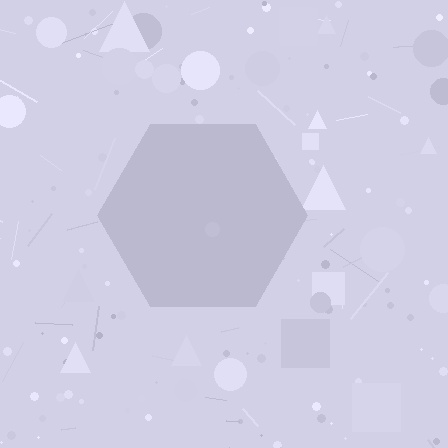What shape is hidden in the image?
A hexagon is hidden in the image.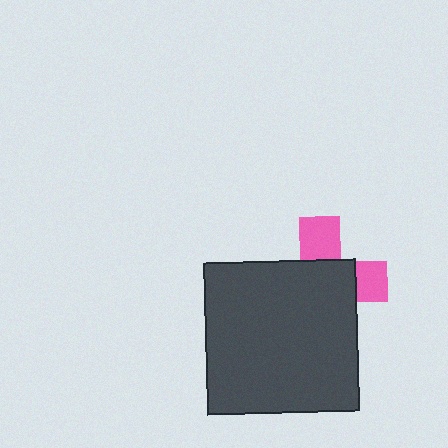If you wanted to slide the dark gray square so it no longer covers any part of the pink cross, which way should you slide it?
Slide it toward the lower-left — that is the most direct way to separate the two shapes.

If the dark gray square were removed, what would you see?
You would see the complete pink cross.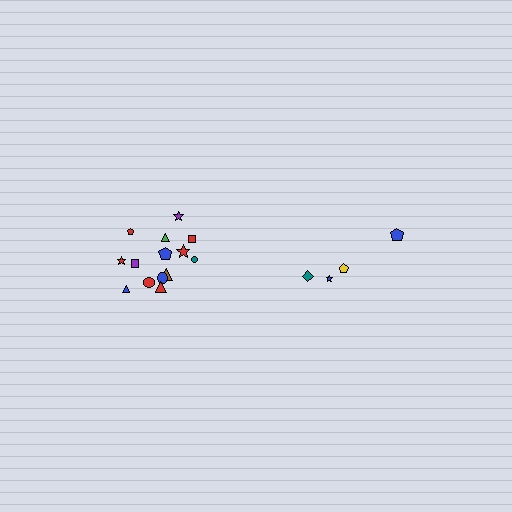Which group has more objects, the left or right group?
The left group.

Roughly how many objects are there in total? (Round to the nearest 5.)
Roughly 20 objects in total.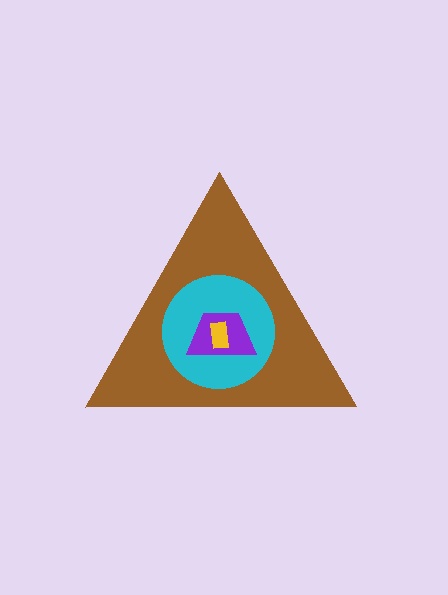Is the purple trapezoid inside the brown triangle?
Yes.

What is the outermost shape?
The brown triangle.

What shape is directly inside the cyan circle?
The purple trapezoid.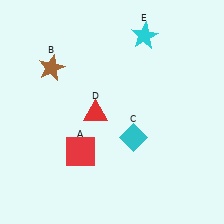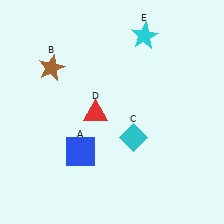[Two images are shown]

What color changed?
The square (A) changed from red in Image 1 to blue in Image 2.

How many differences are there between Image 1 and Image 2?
There is 1 difference between the two images.